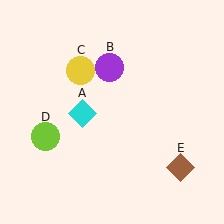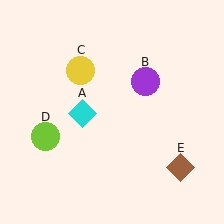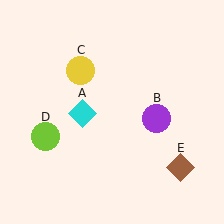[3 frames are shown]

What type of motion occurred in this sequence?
The purple circle (object B) rotated clockwise around the center of the scene.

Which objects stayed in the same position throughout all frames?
Cyan diamond (object A) and yellow circle (object C) and lime circle (object D) and brown diamond (object E) remained stationary.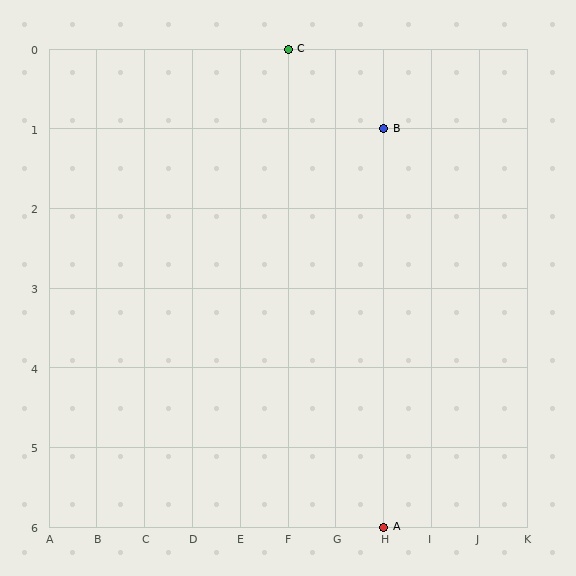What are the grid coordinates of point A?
Point A is at grid coordinates (H, 6).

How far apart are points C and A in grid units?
Points C and A are 2 columns and 6 rows apart (about 6.3 grid units diagonally).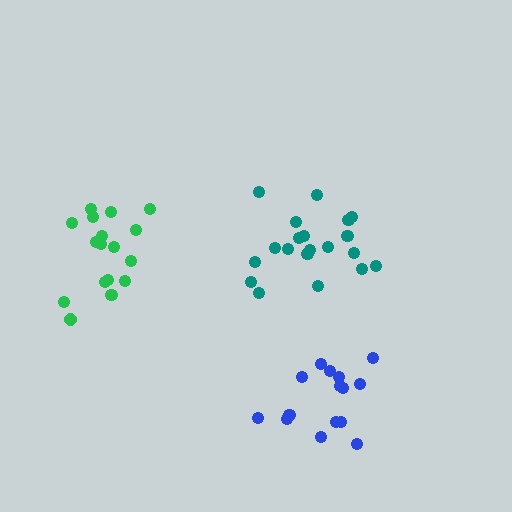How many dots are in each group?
Group 1: 20 dots, Group 2: 15 dots, Group 3: 17 dots (52 total).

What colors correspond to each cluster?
The clusters are colored: teal, blue, green.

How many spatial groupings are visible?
There are 3 spatial groupings.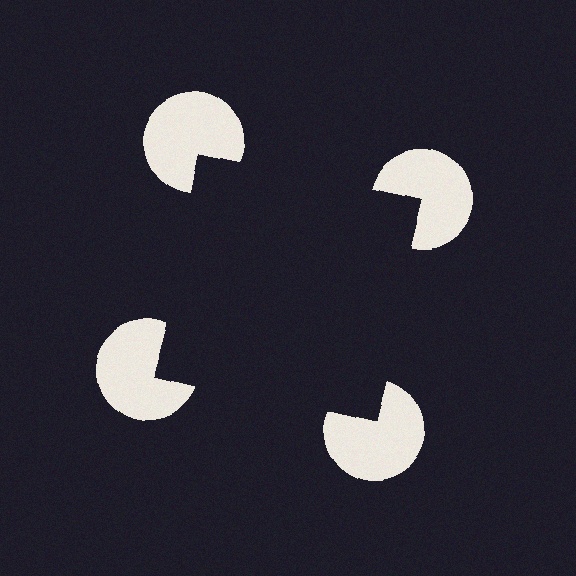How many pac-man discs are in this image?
There are 4 — one at each vertex of the illusory square.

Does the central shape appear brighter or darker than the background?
It typically appears slightly darker than the background, even though no actual brightness change is drawn.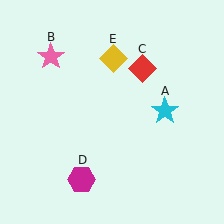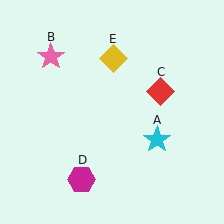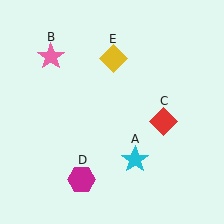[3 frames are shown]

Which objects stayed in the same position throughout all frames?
Pink star (object B) and magenta hexagon (object D) and yellow diamond (object E) remained stationary.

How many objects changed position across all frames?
2 objects changed position: cyan star (object A), red diamond (object C).